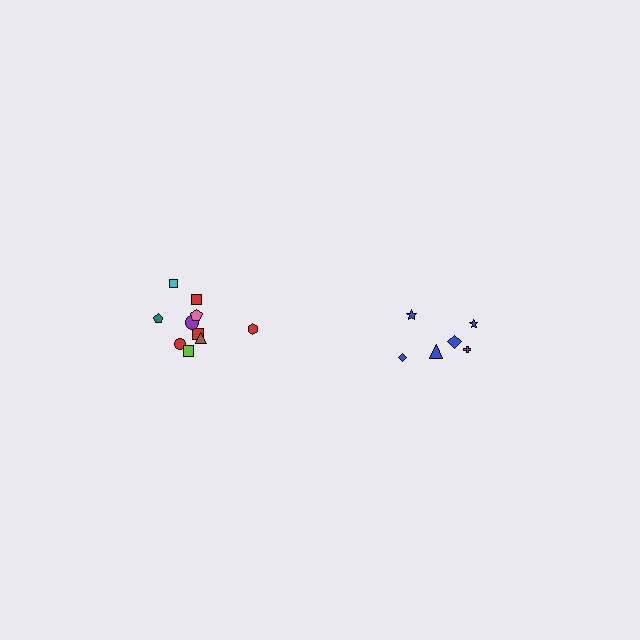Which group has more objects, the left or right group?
The left group.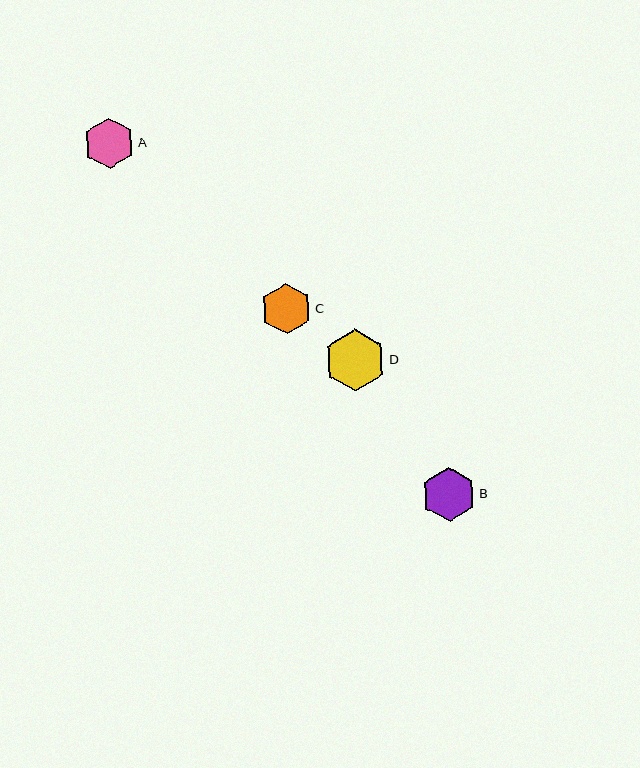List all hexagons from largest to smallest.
From largest to smallest: D, B, A, C.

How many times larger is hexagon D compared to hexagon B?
Hexagon D is approximately 1.1 times the size of hexagon B.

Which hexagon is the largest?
Hexagon D is the largest with a size of approximately 62 pixels.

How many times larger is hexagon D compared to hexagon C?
Hexagon D is approximately 1.2 times the size of hexagon C.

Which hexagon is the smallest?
Hexagon C is the smallest with a size of approximately 51 pixels.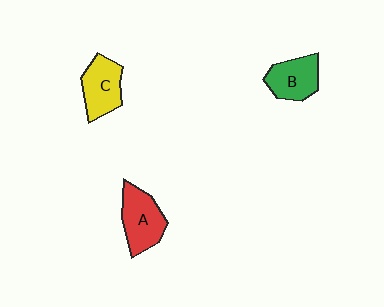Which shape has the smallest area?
Shape B (green).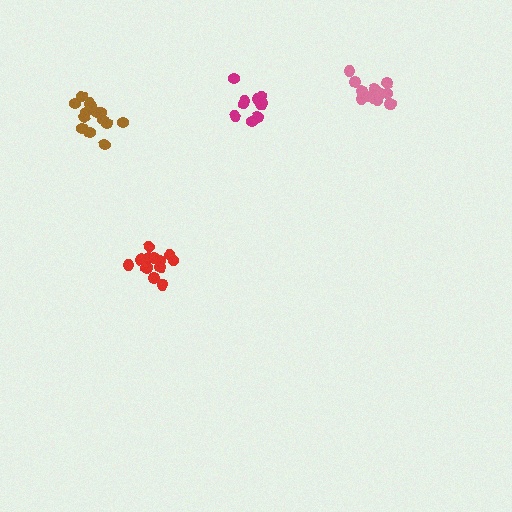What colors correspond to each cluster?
The clusters are colored: pink, magenta, brown, red.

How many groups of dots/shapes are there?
There are 4 groups.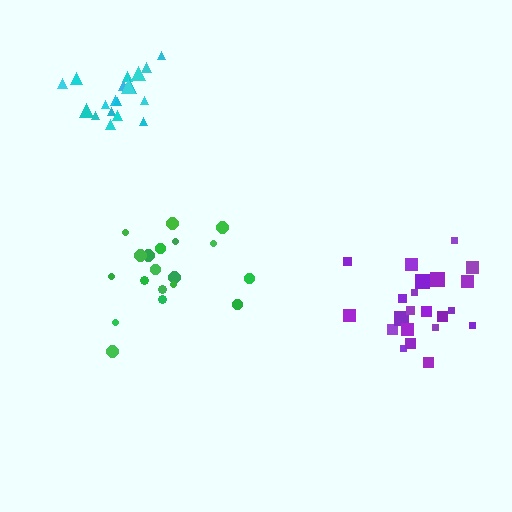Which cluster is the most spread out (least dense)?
Green.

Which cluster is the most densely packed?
Cyan.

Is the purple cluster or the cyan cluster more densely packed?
Cyan.